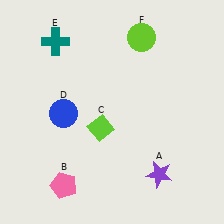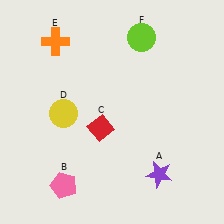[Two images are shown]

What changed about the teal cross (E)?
In Image 1, E is teal. In Image 2, it changed to orange.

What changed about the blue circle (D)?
In Image 1, D is blue. In Image 2, it changed to yellow.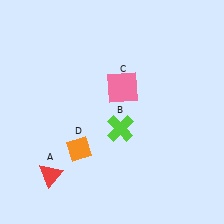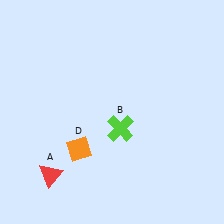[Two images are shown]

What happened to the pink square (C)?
The pink square (C) was removed in Image 2. It was in the top-right area of Image 1.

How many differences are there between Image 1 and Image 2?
There is 1 difference between the two images.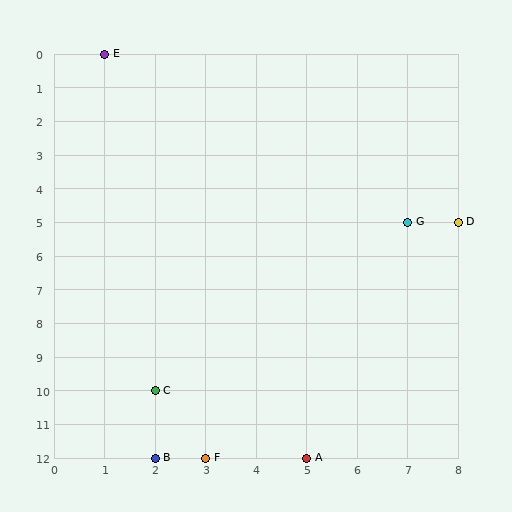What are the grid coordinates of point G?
Point G is at grid coordinates (7, 5).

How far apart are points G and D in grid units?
Points G and D are 1 column apart.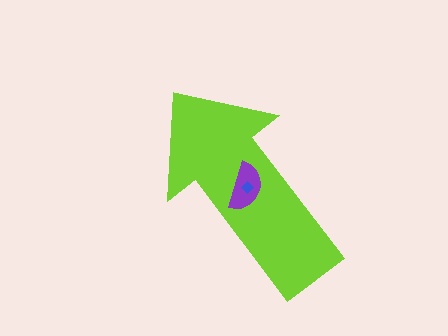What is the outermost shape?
The lime arrow.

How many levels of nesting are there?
3.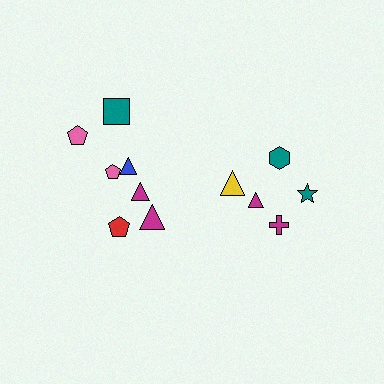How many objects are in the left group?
There are 7 objects.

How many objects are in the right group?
There are 5 objects.